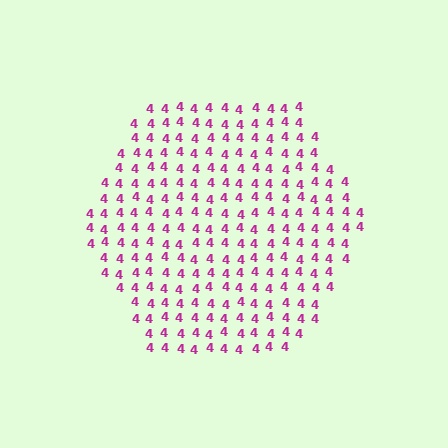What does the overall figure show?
The overall figure shows a hexagon.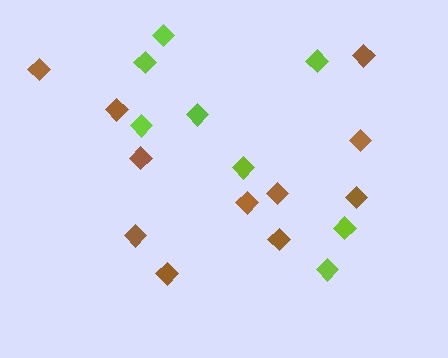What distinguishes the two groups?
There are 2 groups: one group of lime diamonds (8) and one group of brown diamonds (11).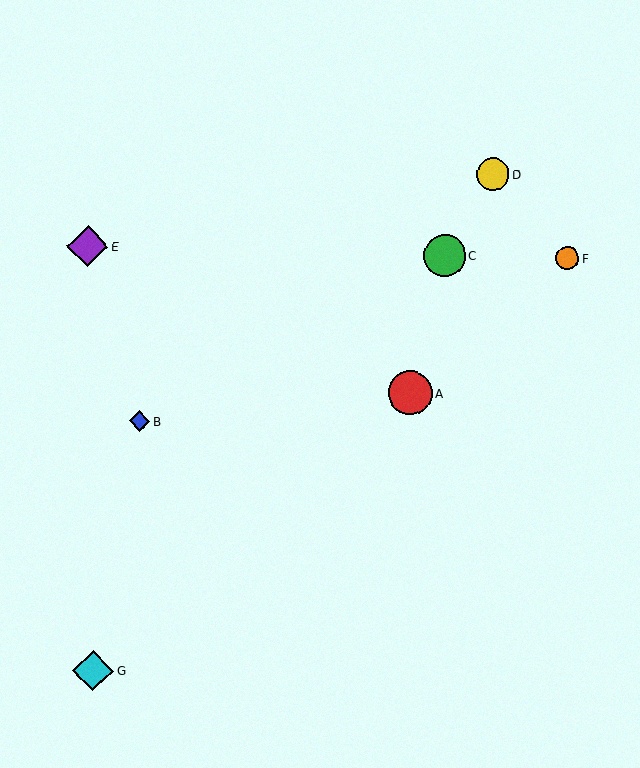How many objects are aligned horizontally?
3 objects (C, E, F) are aligned horizontally.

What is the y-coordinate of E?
Object E is at y≈246.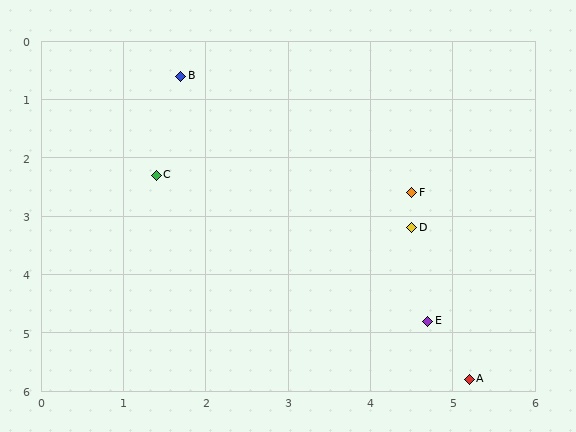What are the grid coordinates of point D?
Point D is at approximately (4.5, 3.2).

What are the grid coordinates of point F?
Point F is at approximately (4.5, 2.6).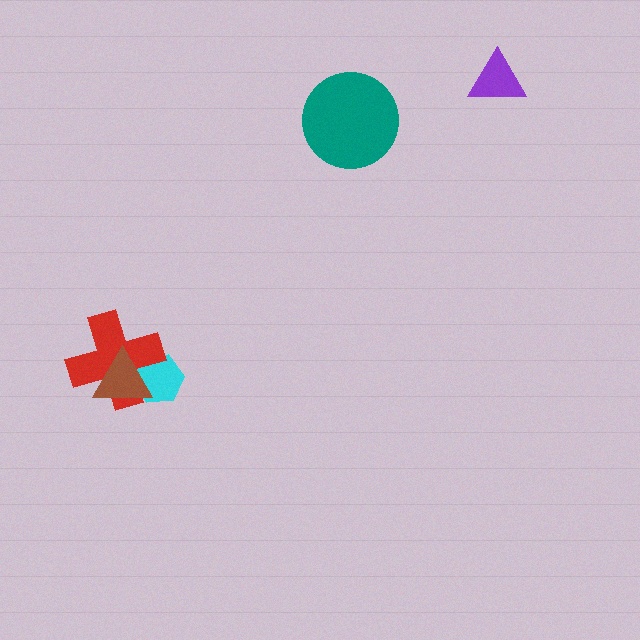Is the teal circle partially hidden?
No, no other shape covers it.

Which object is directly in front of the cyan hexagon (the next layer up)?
The red cross is directly in front of the cyan hexagon.